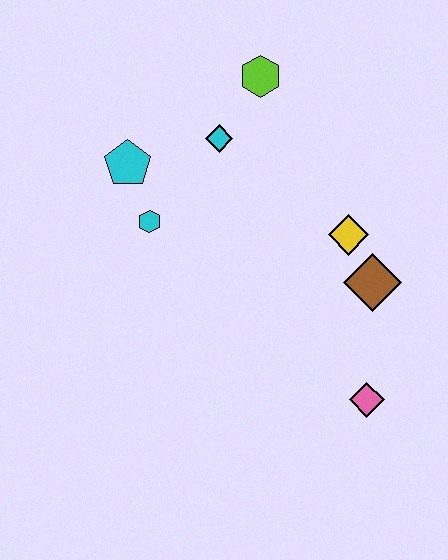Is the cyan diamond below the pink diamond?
No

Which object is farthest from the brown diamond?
The cyan pentagon is farthest from the brown diamond.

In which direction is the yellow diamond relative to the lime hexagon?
The yellow diamond is below the lime hexagon.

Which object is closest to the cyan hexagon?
The cyan pentagon is closest to the cyan hexagon.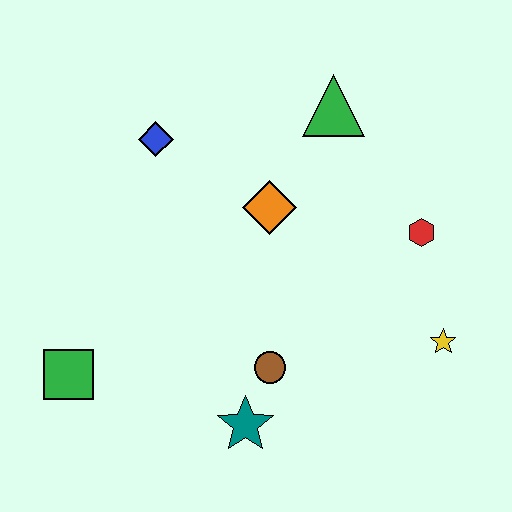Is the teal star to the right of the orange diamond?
No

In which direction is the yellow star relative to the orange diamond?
The yellow star is to the right of the orange diamond.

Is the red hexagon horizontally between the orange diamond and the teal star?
No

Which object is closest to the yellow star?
The red hexagon is closest to the yellow star.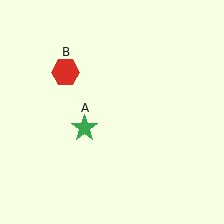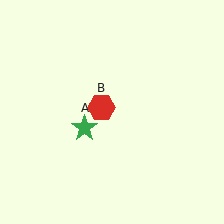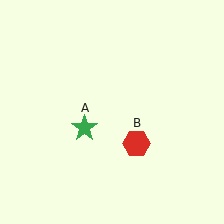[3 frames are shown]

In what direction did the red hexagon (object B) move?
The red hexagon (object B) moved down and to the right.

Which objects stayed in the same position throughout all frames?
Green star (object A) remained stationary.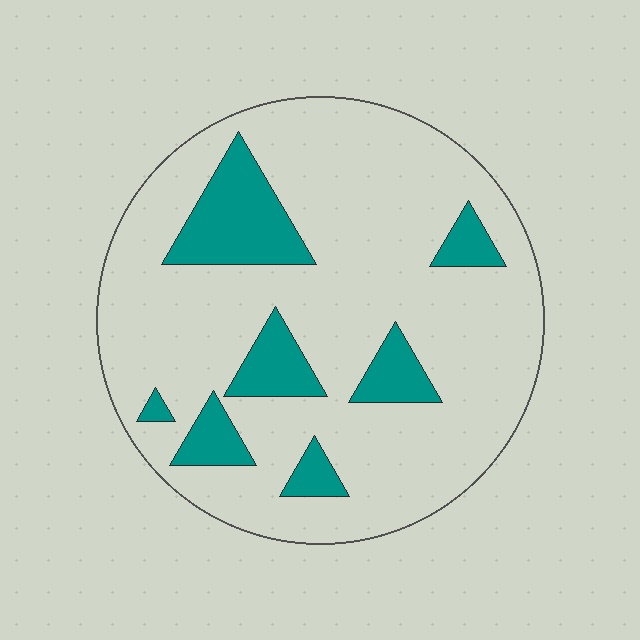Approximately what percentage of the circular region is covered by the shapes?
Approximately 20%.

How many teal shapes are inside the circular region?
7.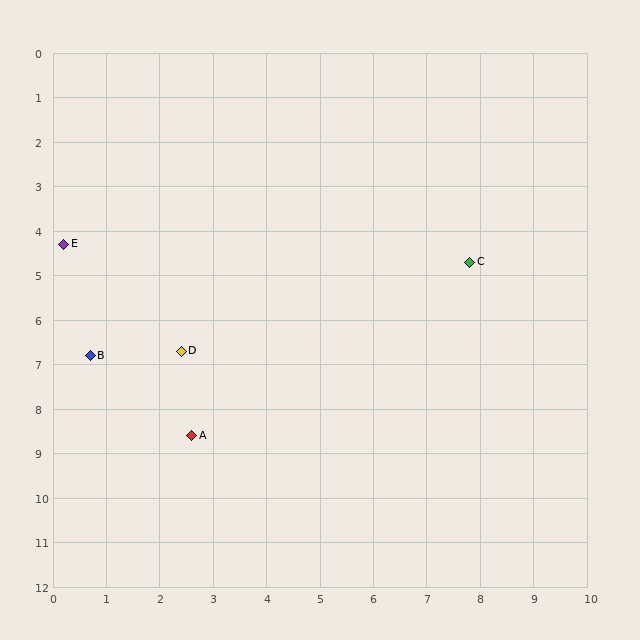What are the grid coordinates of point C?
Point C is at approximately (7.8, 4.7).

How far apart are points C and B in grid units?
Points C and B are about 7.4 grid units apart.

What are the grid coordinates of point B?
Point B is at approximately (0.7, 6.8).